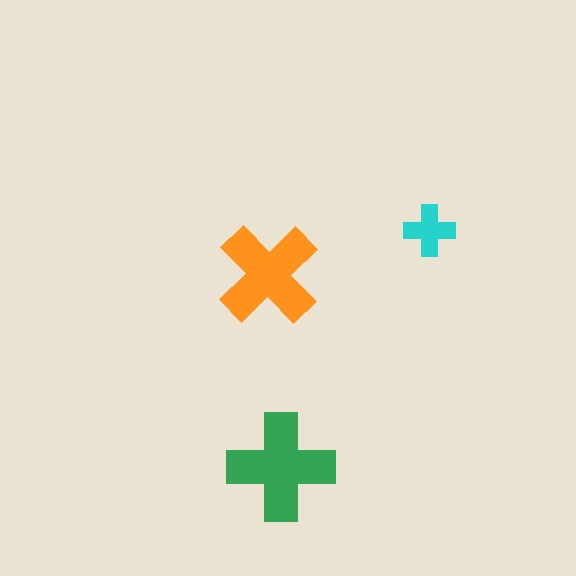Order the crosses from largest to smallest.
the green one, the orange one, the cyan one.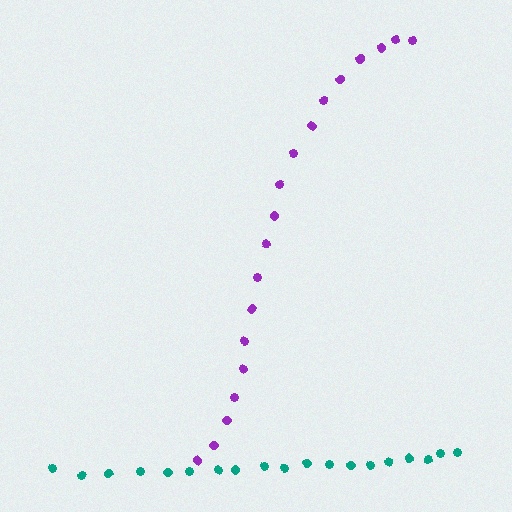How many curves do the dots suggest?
There are 2 distinct paths.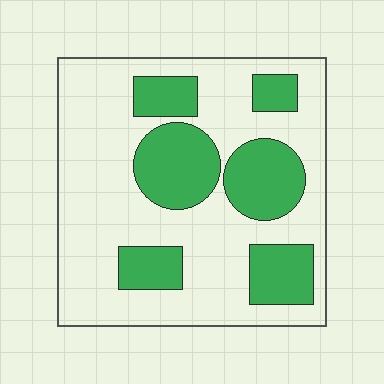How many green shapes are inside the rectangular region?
6.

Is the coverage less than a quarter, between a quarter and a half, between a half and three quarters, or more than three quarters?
Between a quarter and a half.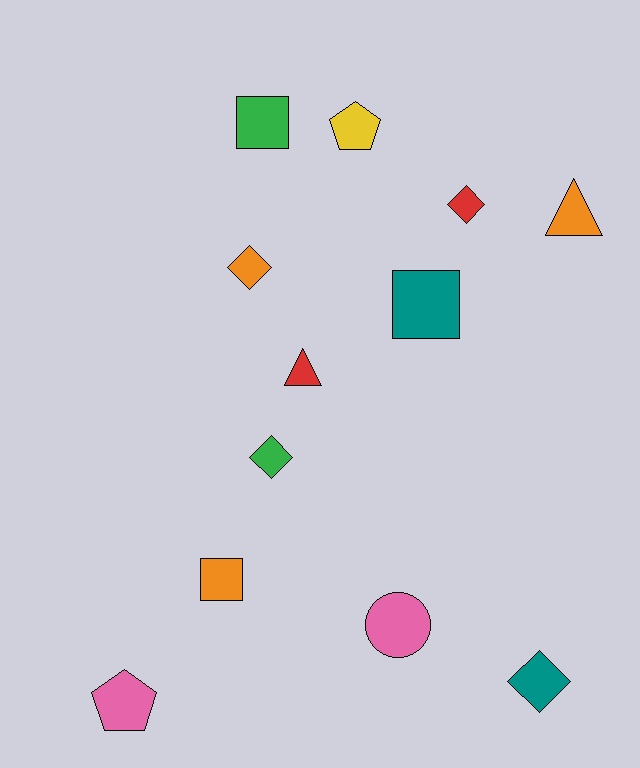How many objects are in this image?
There are 12 objects.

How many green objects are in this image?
There are 2 green objects.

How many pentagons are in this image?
There are 2 pentagons.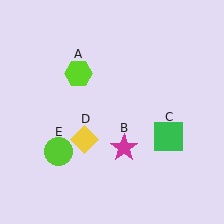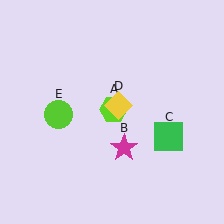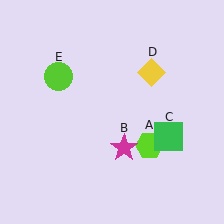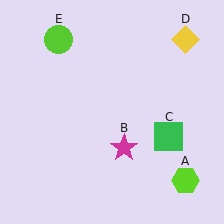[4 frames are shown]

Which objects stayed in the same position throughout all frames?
Magenta star (object B) and green square (object C) remained stationary.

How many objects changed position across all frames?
3 objects changed position: lime hexagon (object A), yellow diamond (object D), lime circle (object E).